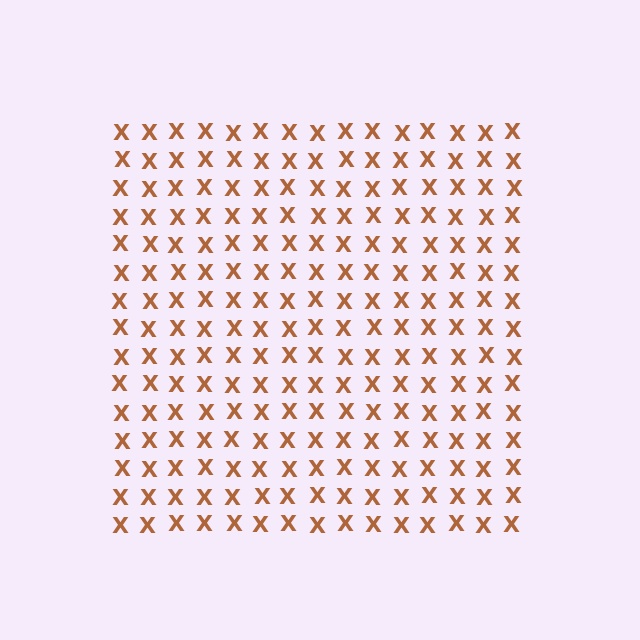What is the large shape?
The large shape is a square.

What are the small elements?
The small elements are letter X's.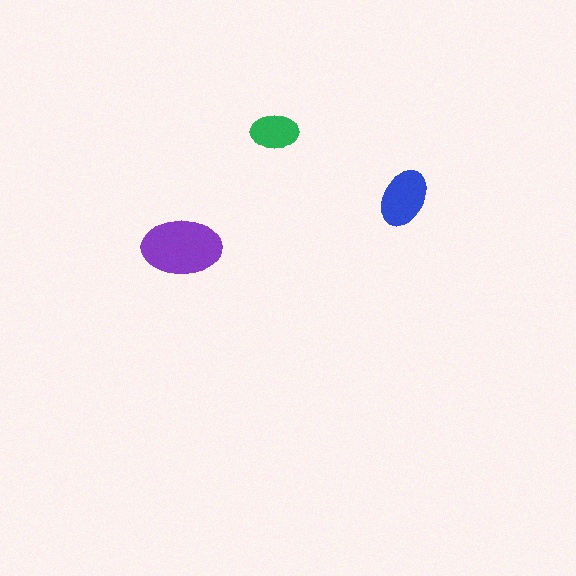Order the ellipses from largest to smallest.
the purple one, the blue one, the green one.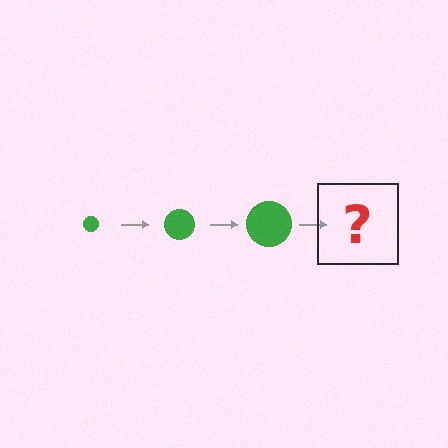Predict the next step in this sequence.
The next step is a green circle, larger than the previous one.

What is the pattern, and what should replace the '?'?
The pattern is that the circle gets progressively larger each step. The '?' should be a green circle, larger than the previous one.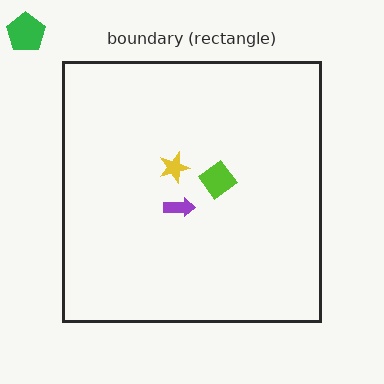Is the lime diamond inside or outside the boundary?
Inside.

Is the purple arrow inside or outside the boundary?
Inside.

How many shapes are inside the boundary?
3 inside, 1 outside.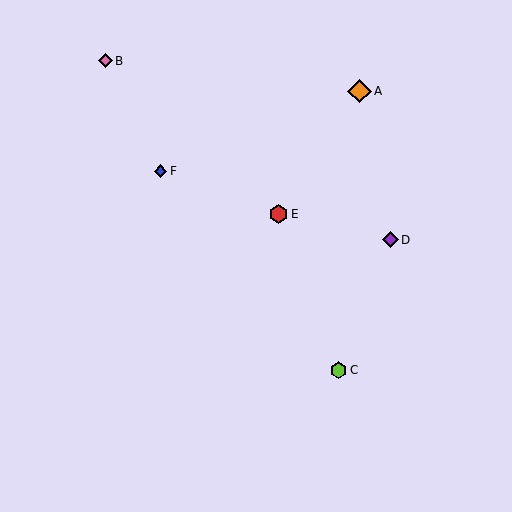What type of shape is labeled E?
Shape E is a red hexagon.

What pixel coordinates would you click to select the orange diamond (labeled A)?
Click at (360, 91) to select the orange diamond A.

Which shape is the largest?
The orange diamond (labeled A) is the largest.